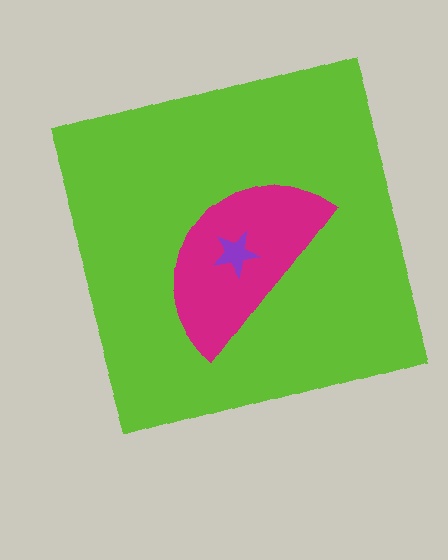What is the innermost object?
The purple star.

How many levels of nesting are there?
3.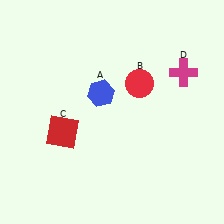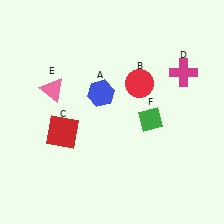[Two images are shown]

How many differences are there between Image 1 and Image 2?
There are 2 differences between the two images.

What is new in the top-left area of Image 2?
A pink triangle (E) was added in the top-left area of Image 2.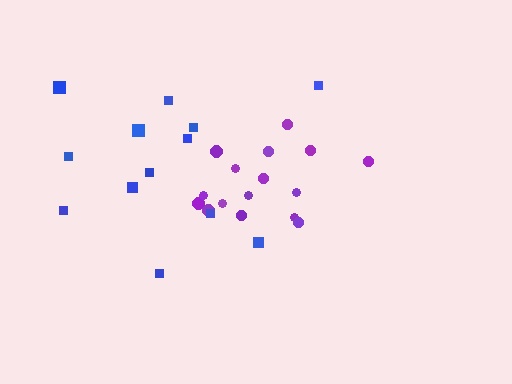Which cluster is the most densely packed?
Purple.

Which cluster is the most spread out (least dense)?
Blue.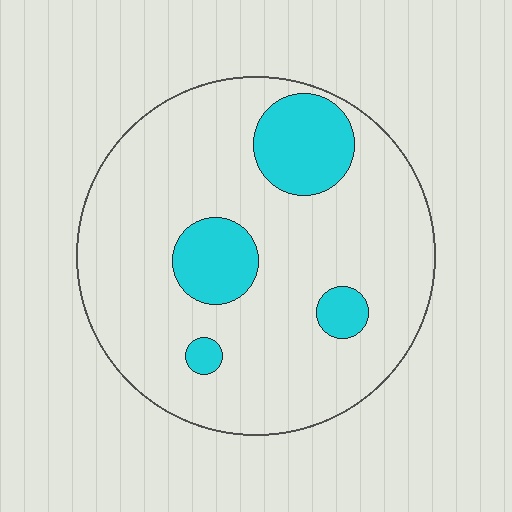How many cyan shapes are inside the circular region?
4.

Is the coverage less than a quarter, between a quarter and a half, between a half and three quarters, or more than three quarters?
Less than a quarter.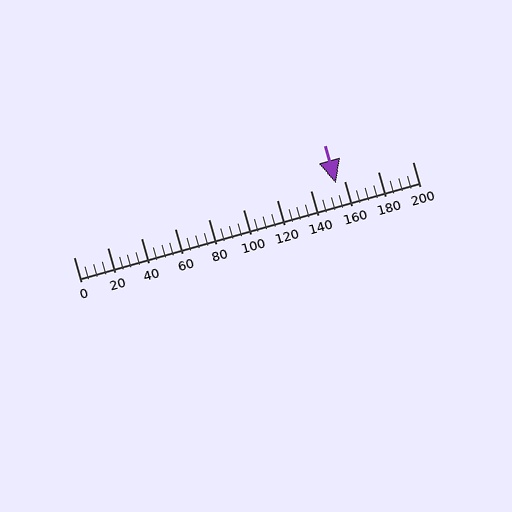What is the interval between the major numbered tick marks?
The major tick marks are spaced 20 units apart.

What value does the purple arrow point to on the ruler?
The purple arrow points to approximately 155.